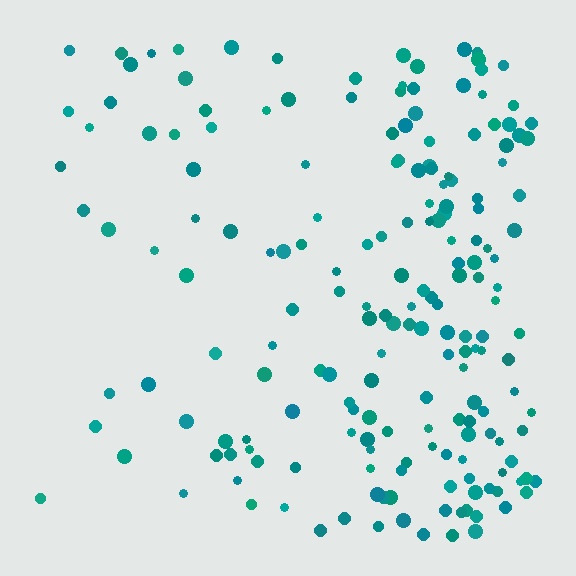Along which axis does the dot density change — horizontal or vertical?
Horizontal.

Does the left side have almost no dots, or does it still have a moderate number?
Still a moderate number, just noticeably fewer than the right.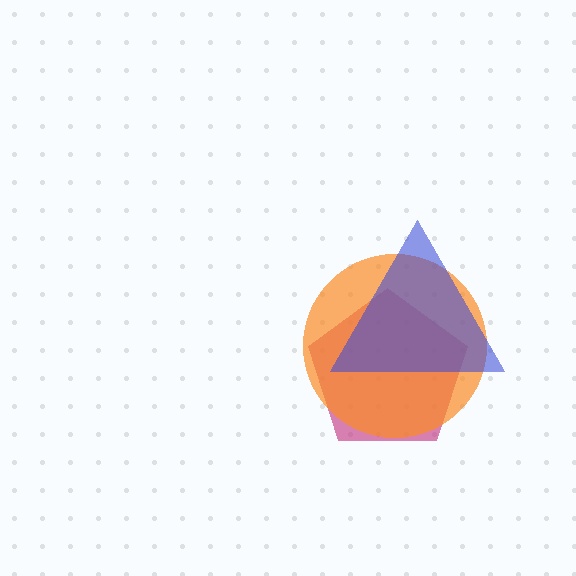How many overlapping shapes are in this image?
There are 3 overlapping shapes in the image.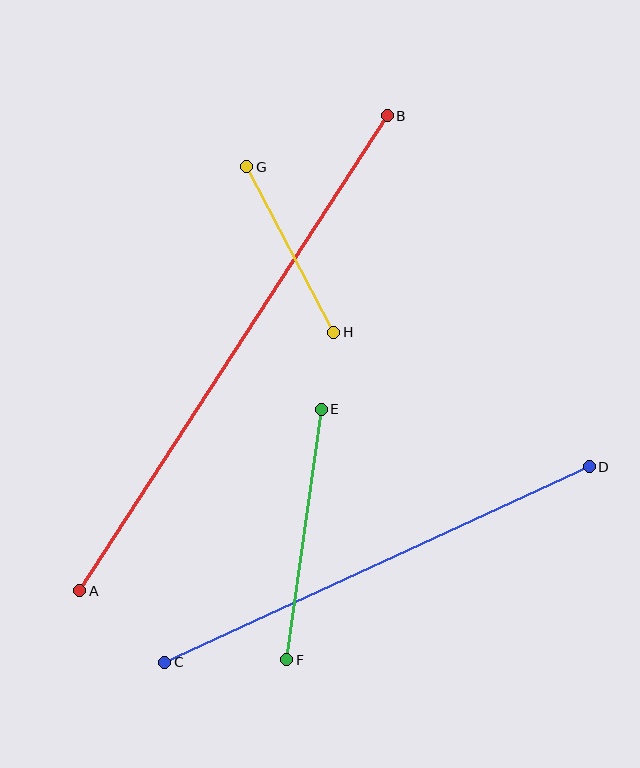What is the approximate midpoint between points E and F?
The midpoint is at approximately (304, 535) pixels.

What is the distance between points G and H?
The distance is approximately 187 pixels.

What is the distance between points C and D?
The distance is approximately 467 pixels.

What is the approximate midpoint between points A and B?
The midpoint is at approximately (234, 353) pixels.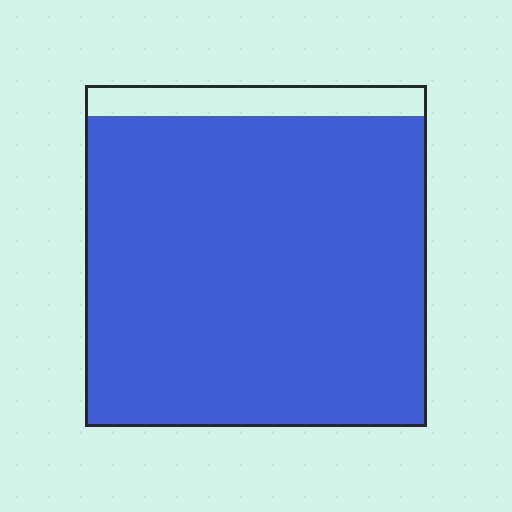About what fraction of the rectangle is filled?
About nine tenths (9/10).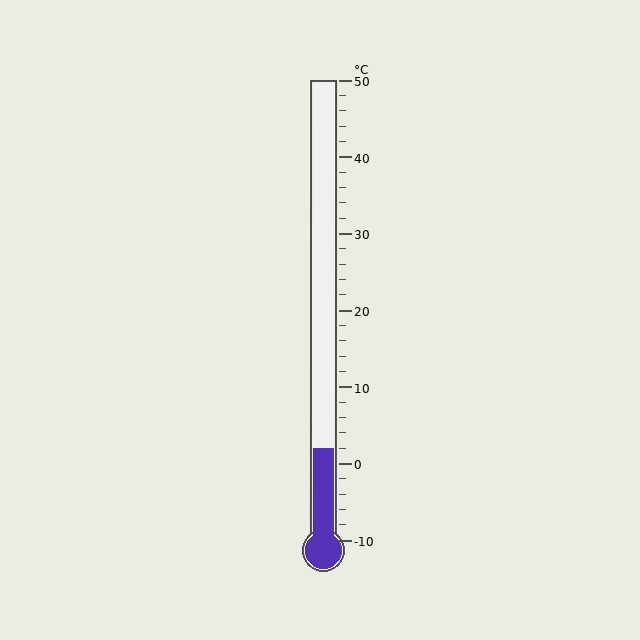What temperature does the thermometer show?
The thermometer shows approximately 2°C.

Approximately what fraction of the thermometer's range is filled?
The thermometer is filled to approximately 20% of its range.